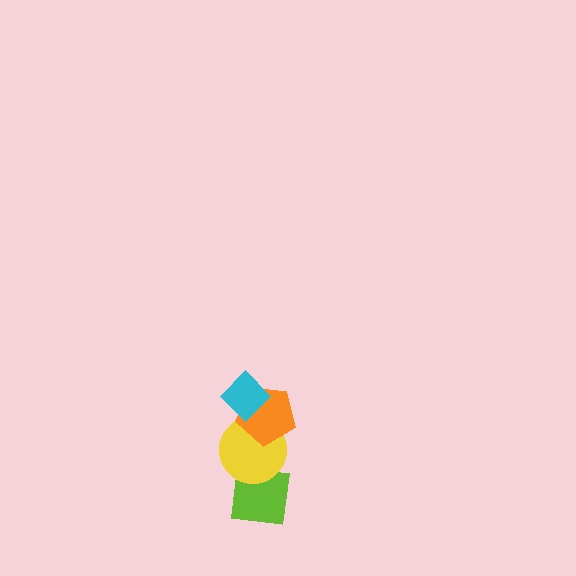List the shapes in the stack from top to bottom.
From top to bottom: the cyan diamond, the orange pentagon, the yellow circle, the lime square.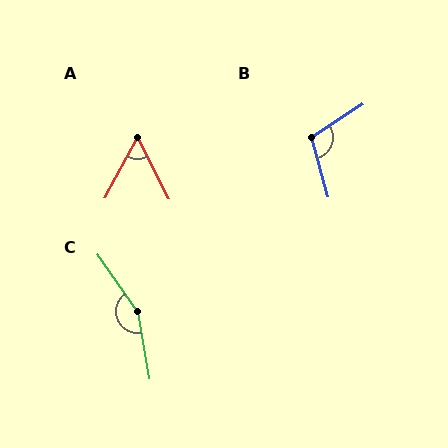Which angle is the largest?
C, at approximately 155 degrees.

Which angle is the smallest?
A, at approximately 55 degrees.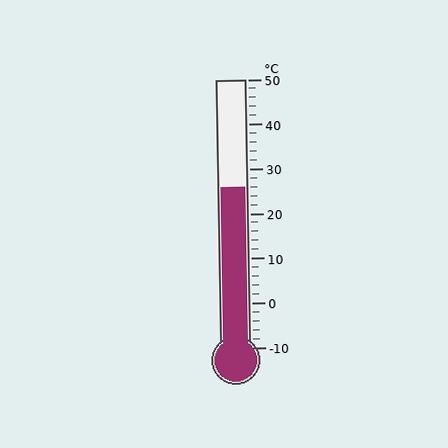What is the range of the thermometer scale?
The thermometer scale ranges from -10°C to 50°C.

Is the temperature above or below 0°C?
The temperature is above 0°C.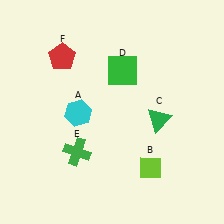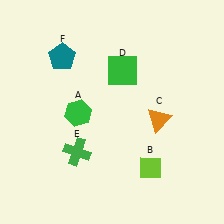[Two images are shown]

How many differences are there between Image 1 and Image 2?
There are 3 differences between the two images.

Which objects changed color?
A changed from cyan to green. C changed from green to orange. F changed from red to teal.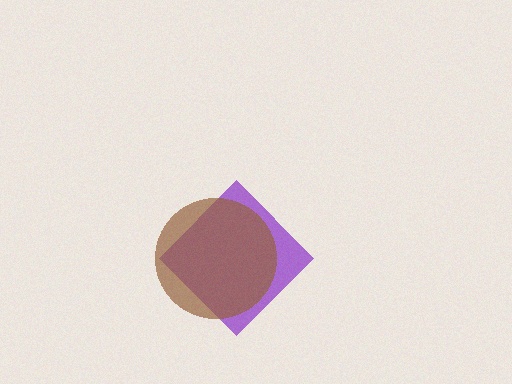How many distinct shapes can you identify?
There are 2 distinct shapes: a purple diamond, a brown circle.